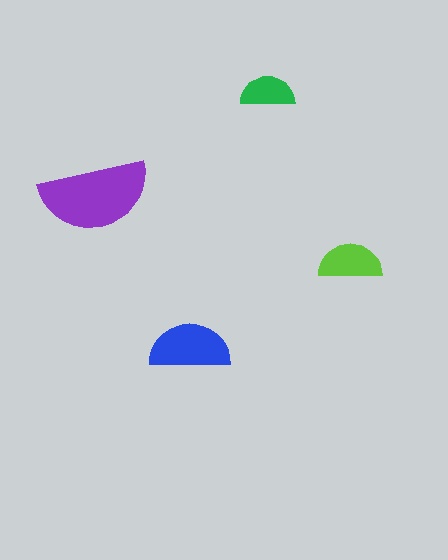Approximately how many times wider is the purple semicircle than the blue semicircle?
About 1.5 times wider.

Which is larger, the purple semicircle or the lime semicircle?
The purple one.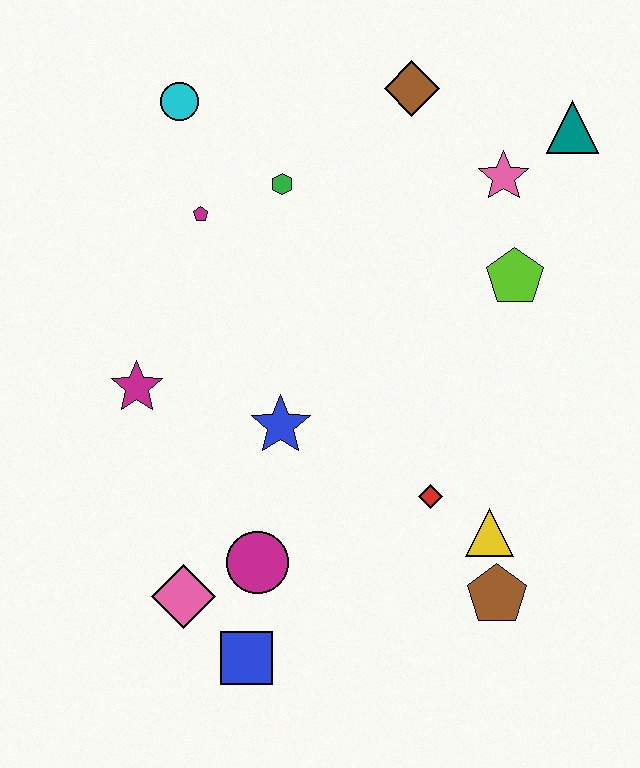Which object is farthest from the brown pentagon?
The cyan circle is farthest from the brown pentagon.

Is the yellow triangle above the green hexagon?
No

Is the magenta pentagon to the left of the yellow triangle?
Yes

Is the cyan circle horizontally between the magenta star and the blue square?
Yes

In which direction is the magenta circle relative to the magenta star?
The magenta circle is below the magenta star.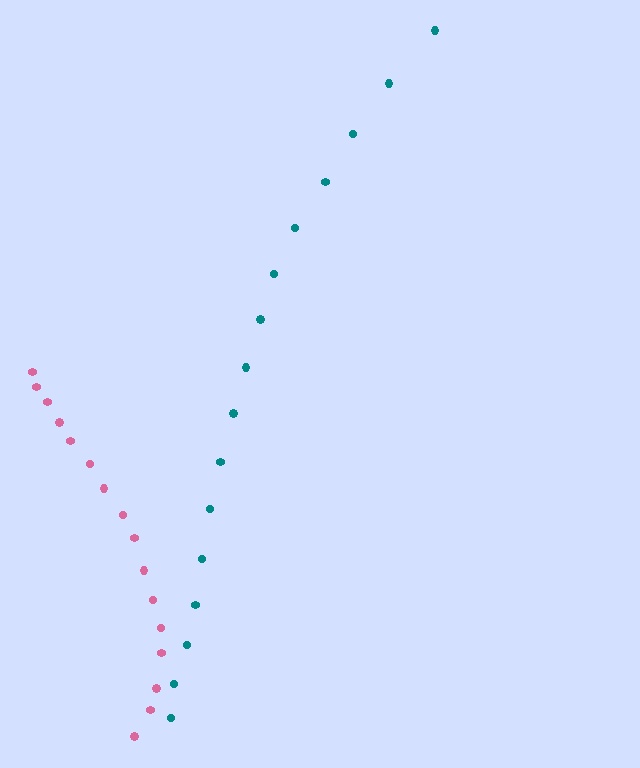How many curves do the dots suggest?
There are 2 distinct paths.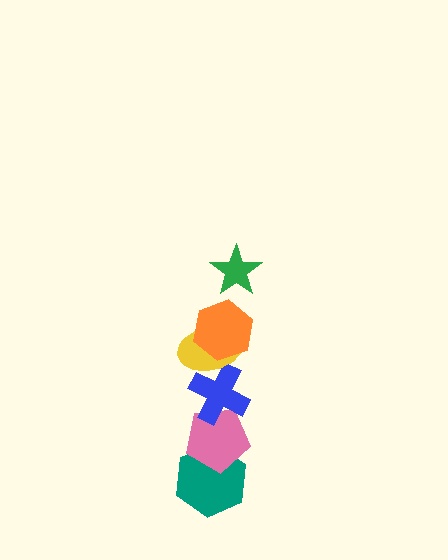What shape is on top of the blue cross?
The yellow ellipse is on top of the blue cross.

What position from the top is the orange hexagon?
The orange hexagon is 2nd from the top.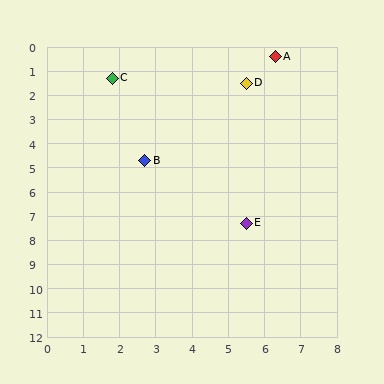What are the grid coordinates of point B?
Point B is at approximately (2.7, 4.7).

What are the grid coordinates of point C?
Point C is at approximately (1.8, 1.3).